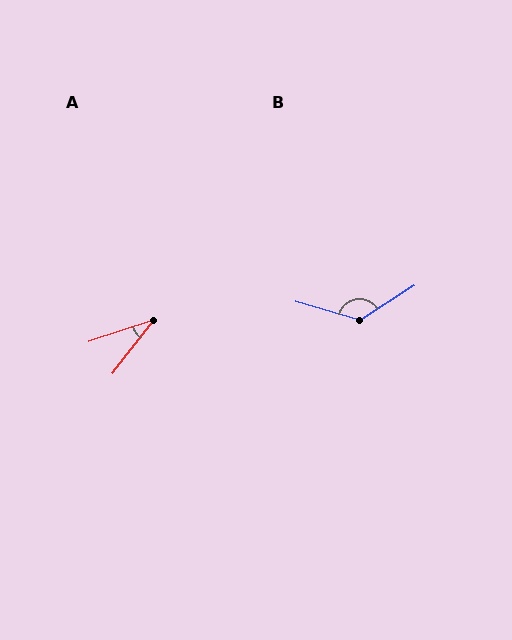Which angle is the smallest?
A, at approximately 34 degrees.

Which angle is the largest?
B, at approximately 131 degrees.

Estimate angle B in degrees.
Approximately 131 degrees.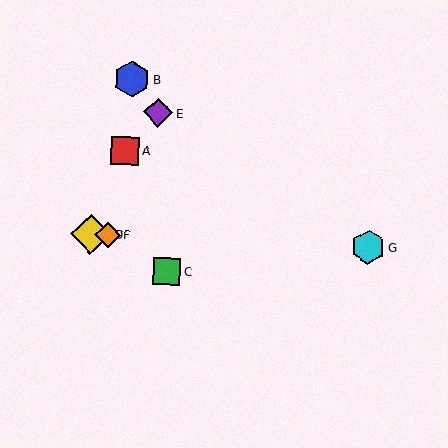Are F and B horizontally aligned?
No, F is at y≈235 and B is at y≈79.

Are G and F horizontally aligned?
Yes, both are at y≈247.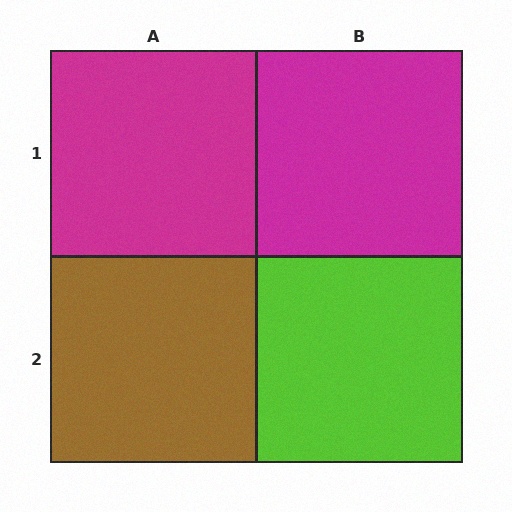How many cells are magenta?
2 cells are magenta.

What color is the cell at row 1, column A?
Magenta.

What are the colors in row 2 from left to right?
Brown, lime.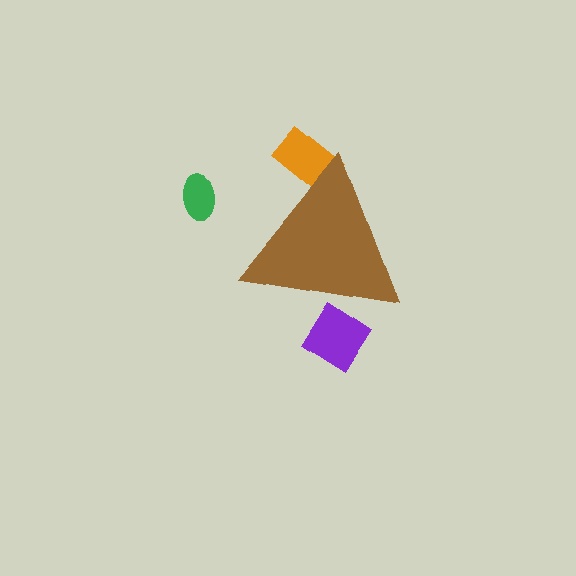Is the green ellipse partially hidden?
No, the green ellipse is fully visible.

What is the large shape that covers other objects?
A brown triangle.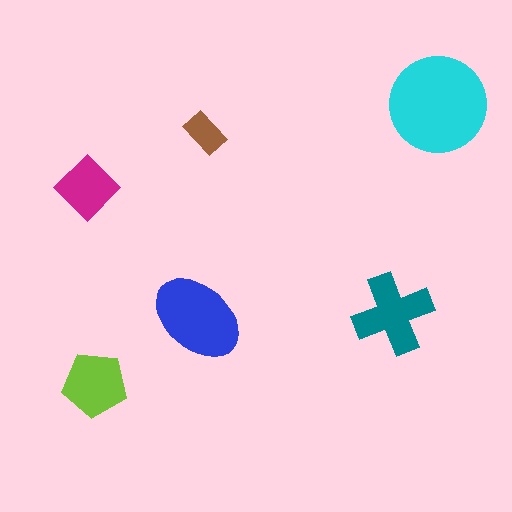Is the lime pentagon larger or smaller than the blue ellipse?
Smaller.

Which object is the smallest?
The brown rectangle.